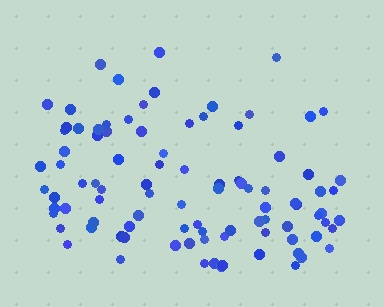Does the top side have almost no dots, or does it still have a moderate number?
Still a moderate number, just noticeably fewer than the bottom.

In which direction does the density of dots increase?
From top to bottom, with the bottom side densest.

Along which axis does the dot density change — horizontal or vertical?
Vertical.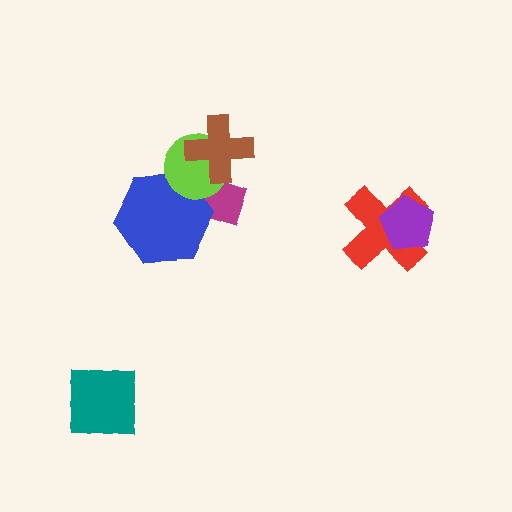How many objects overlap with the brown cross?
2 objects overlap with the brown cross.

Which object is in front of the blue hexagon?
The lime circle is in front of the blue hexagon.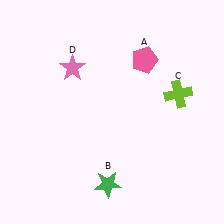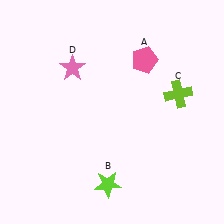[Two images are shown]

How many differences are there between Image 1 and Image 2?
There is 1 difference between the two images.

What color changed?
The star (B) changed from green in Image 1 to lime in Image 2.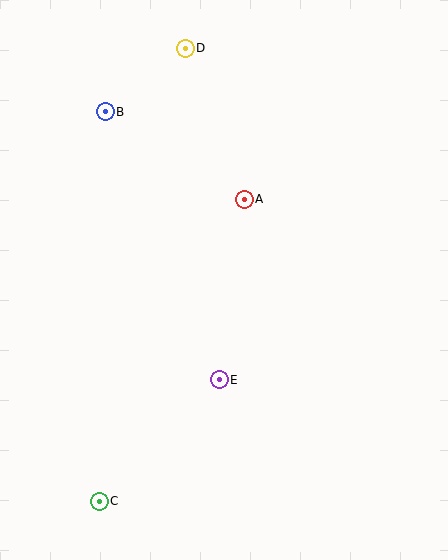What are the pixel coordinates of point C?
Point C is at (99, 501).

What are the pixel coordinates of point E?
Point E is at (219, 380).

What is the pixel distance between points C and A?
The distance between C and A is 335 pixels.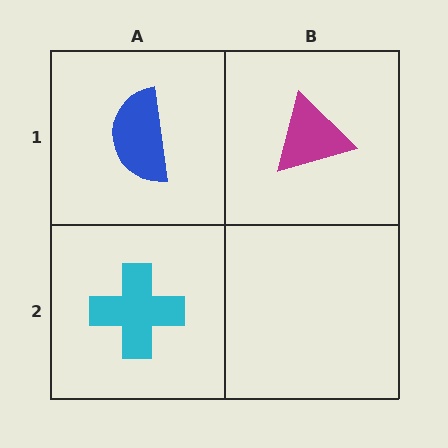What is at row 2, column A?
A cyan cross.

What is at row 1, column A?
A blue semicircle.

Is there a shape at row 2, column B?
No, that cell is empty.